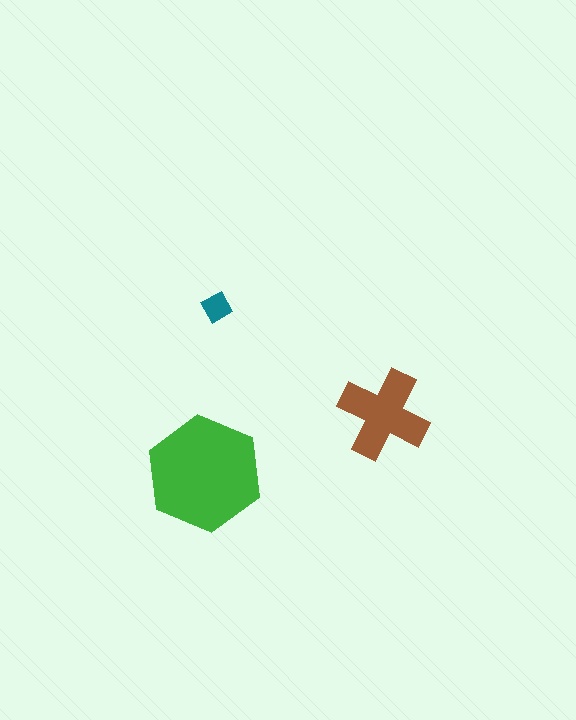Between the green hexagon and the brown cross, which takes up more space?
The green hexagon.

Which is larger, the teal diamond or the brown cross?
The brown cross.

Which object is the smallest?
The teal diamond.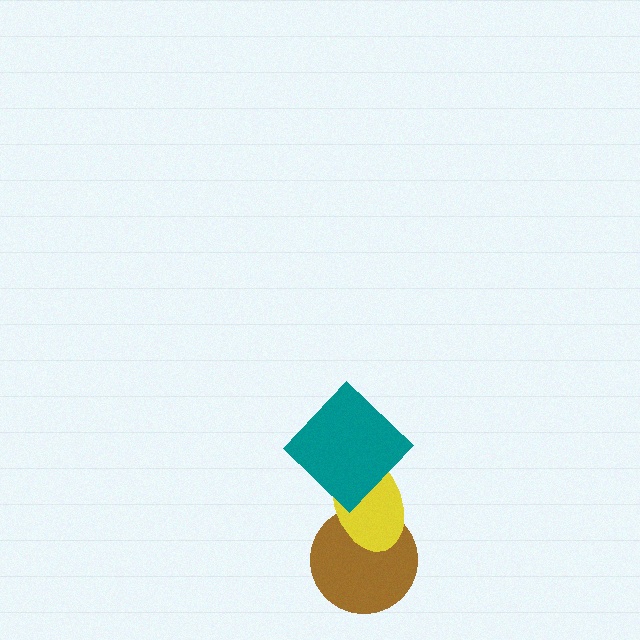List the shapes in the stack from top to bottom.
From top to bottom: the teal diamond, the yellow ellipse, the brown circle.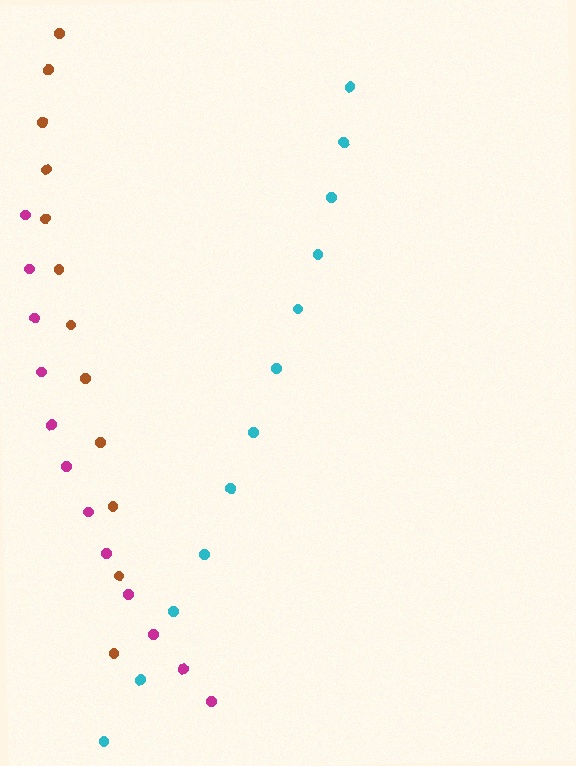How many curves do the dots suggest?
There are 3 distinct paths.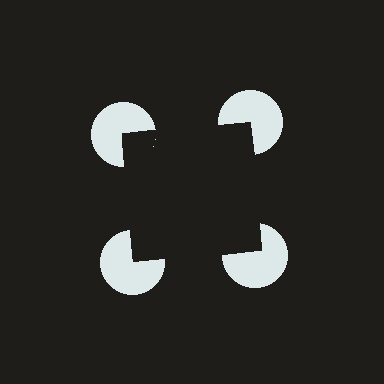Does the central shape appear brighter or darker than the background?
It typically appears slightly darker than the background, even though no actual brightness change is drawn.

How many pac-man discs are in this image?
There are 4 — one at each vertex of the illusory square.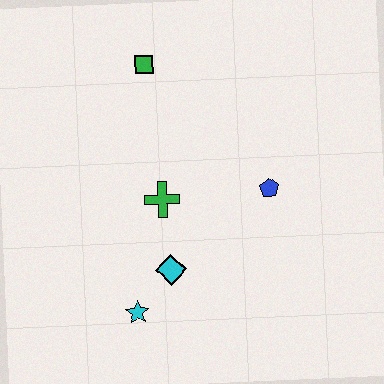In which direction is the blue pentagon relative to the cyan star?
The blue pentagon is to the right of the cyan star.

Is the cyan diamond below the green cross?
Yes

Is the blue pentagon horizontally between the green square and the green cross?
No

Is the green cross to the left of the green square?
No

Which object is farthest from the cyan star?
The green square is farthest from the cyan star.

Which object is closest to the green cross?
The cyan diamond is closest to the green cross.